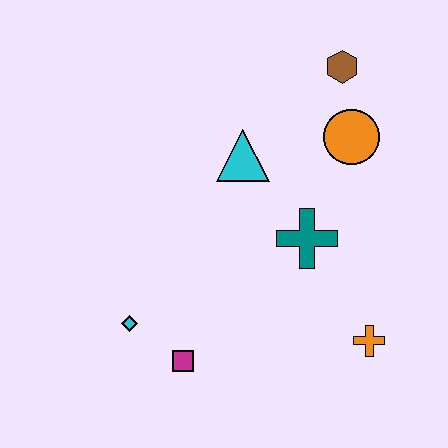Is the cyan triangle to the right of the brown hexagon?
No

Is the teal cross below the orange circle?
Yes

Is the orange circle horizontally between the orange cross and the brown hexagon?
Yes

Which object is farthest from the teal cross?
The cyan diamond is farthest from the teal cross.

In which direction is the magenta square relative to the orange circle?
The magenta square is below the orange circle.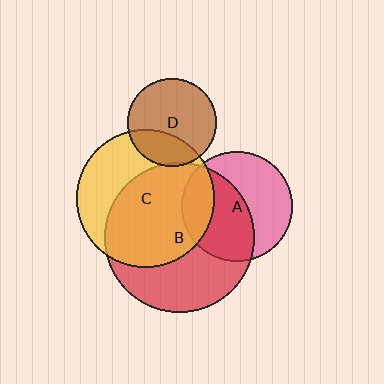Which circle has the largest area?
Circle B (red).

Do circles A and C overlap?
Yes.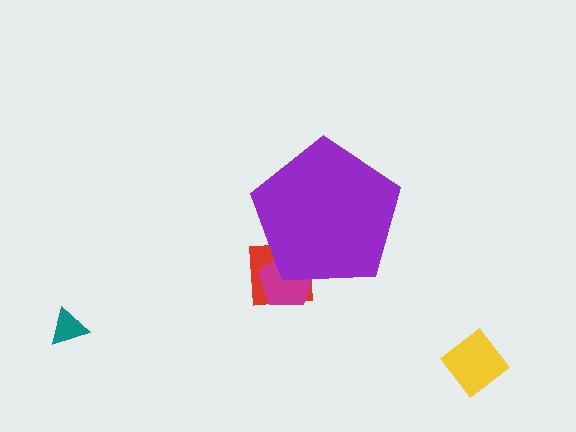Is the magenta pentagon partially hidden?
Yes, the magenta pentagon is partially hidden behind the purple pentagon.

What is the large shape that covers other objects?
A purple pentagon.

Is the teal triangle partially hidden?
No, the teal triangle is fully visible.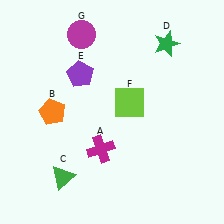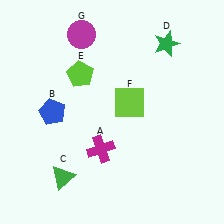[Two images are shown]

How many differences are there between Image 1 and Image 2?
There are 2 differences between the two images.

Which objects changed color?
B changed from orange to blue. E changed from purple to lime.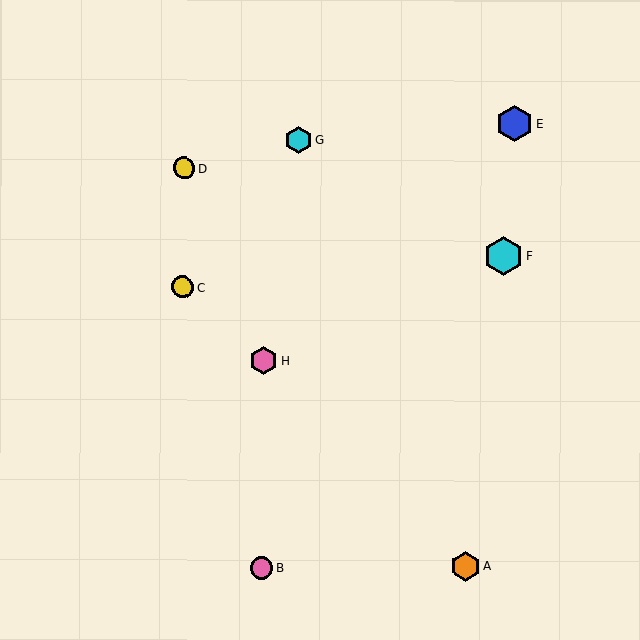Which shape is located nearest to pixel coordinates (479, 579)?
The orange hexagon (labeled A) at (466, 566) is nearest to that location.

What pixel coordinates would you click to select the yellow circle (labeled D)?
Click at (184, 168) to select the yellow circle D.